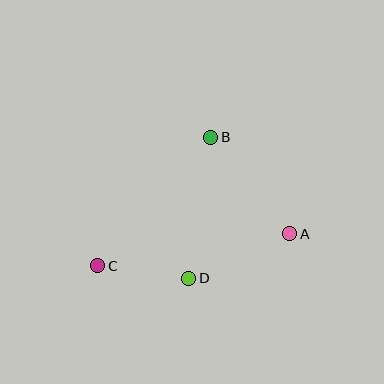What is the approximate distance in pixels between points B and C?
The distance between B and C is approximately 171 pixels.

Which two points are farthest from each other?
Points A and C are farthest from each other.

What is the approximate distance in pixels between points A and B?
The distance between A and B is approximately 125 pixels.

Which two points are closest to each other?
Points C and D are closest to each other.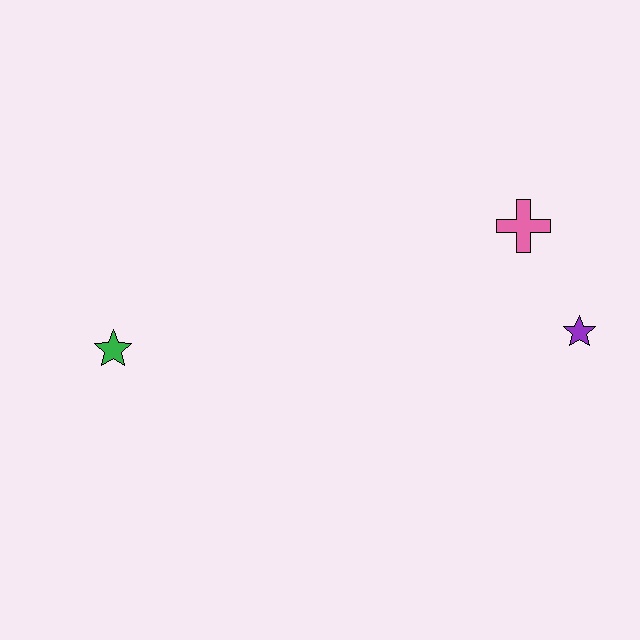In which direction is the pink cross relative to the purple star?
The pink cross is above the purple star.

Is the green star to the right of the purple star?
No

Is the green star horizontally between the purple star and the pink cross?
No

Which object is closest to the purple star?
The pink cross is closest to the purple star.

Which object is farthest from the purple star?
The green star is farthest from the purple star.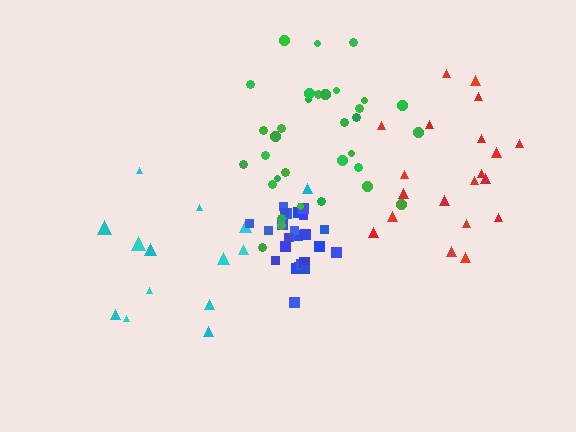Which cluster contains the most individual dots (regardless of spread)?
Green (33).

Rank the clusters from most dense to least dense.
blue, green, red, cyan.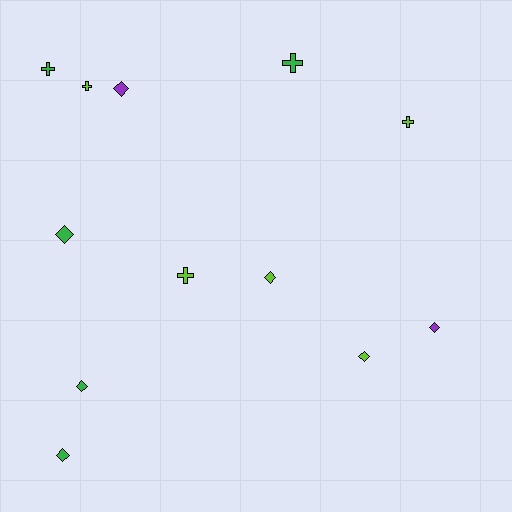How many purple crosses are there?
There are no purple crosses.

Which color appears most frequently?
Green, with 5 objects.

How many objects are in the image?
There are 12 objects.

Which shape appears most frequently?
Diamond, with 7 objects.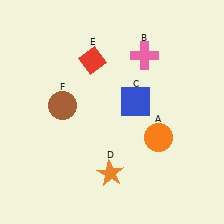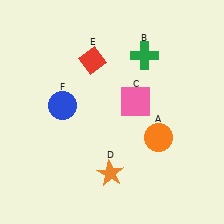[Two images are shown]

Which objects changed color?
B changed from pink to green. C changed from blue to pink. F changed from brown to blue.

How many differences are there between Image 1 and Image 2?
There are 3 differences between the two images.